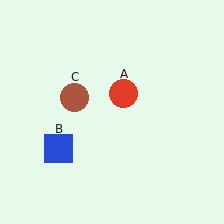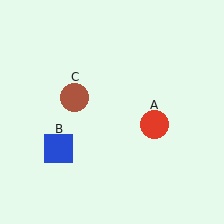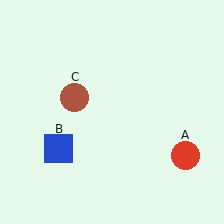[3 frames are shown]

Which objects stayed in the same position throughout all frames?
Blue square (object B) and brown circle (object C) remained stationary.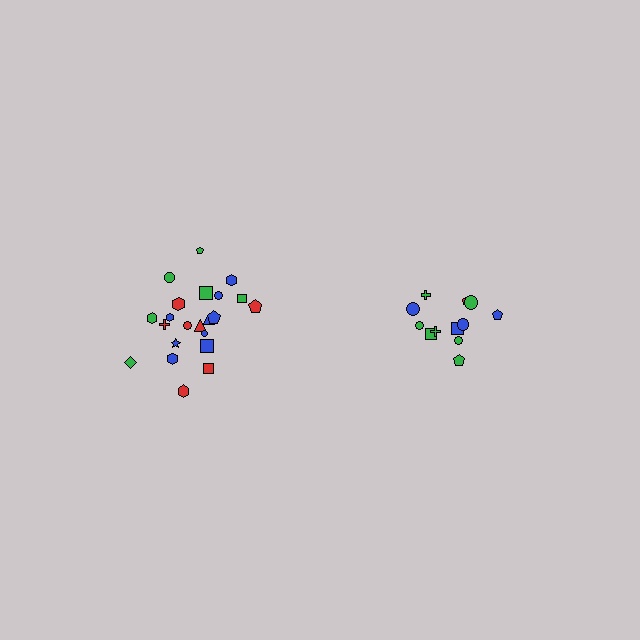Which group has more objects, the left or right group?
The left group.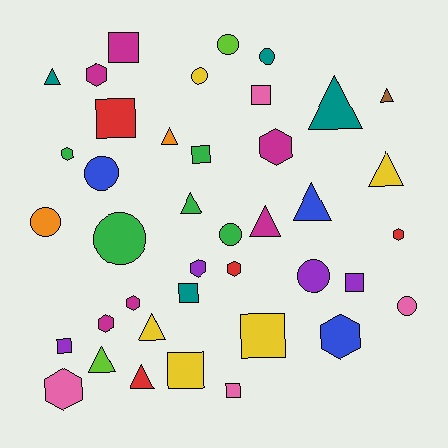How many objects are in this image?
There are 40 objects.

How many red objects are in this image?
There are 4 red objects.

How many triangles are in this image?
There are 11 triangles.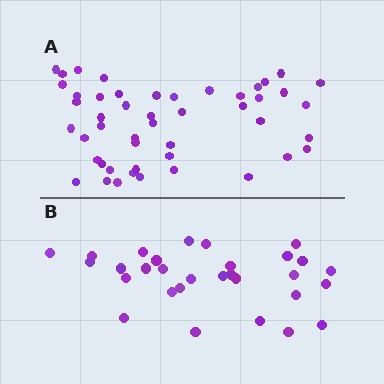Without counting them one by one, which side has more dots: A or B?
Region A (the top region) has more dots.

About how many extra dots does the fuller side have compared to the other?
Region A has approximately 20 more dots than region B.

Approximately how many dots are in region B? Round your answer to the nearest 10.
About 30 dots.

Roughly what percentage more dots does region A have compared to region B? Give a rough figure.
About 60% more.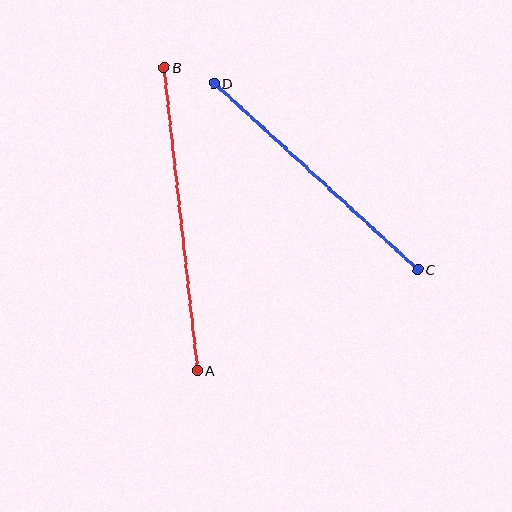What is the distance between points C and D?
The distance is approximately 276 pixels.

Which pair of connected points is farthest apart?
Points A and B are farthest apart.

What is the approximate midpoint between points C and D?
The midpoint is at approximately (316, 176) pixels.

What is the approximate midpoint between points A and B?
The midpoint is at approximately (181, 219) pixels.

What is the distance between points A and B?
The distance is approximately 305 pixels.